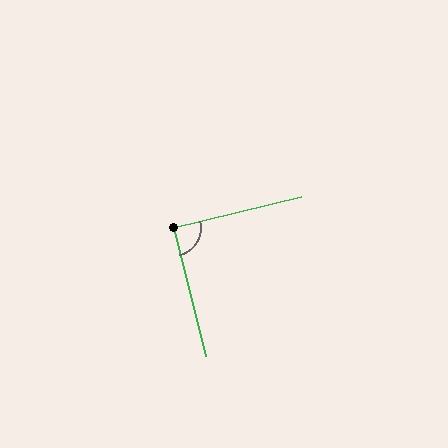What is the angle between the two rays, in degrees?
Approximately 90 degrees.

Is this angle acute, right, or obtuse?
It is approximately a right angle.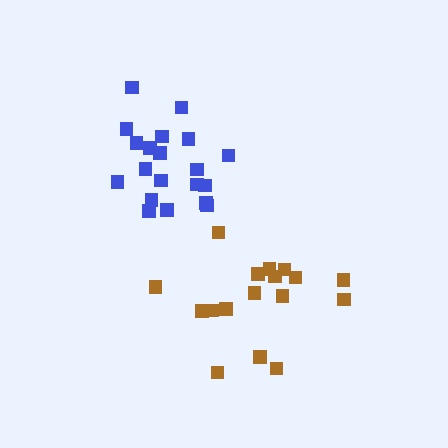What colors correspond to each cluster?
The clusters are colored: blue, brown.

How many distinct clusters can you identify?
There are 2 distinct clusters.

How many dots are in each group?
Group 1: 20 dots, Group 2: 17 dots (37 total).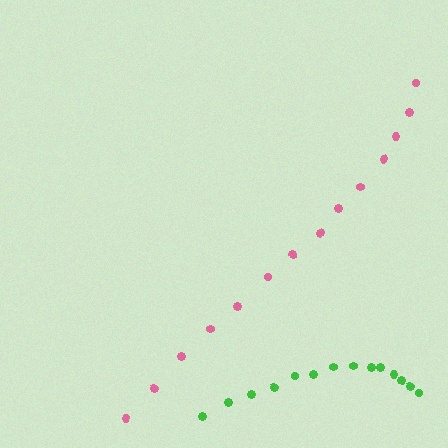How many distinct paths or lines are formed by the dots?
There are 2 distinct paths.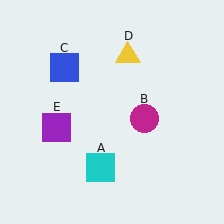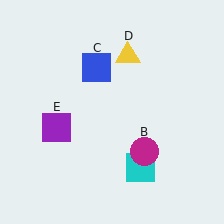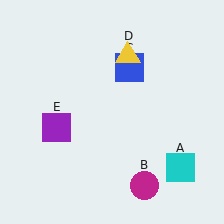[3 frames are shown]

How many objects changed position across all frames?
3 objects changed position: cyan square (object A), magenta circle (object B), blue square (object C).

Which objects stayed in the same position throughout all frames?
Yellow triangle (object D) and purple square (object E) remained stationary.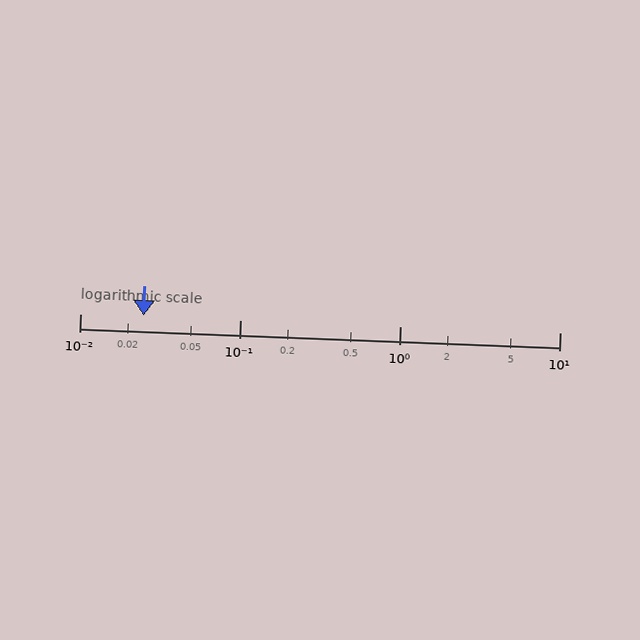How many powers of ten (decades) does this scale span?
The scale spans 3 decades, from 0.01 to 10.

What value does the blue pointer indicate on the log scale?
The pointer indicates approximately 0.025.